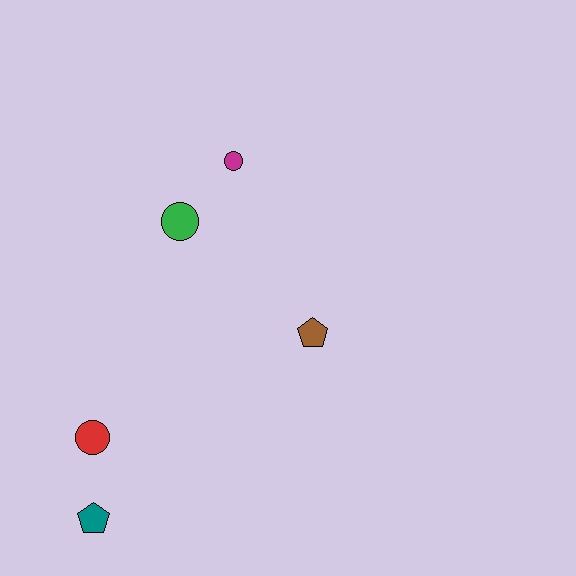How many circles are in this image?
There are 3 circles.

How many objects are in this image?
There are 5 objects.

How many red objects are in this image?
There is 1 red object.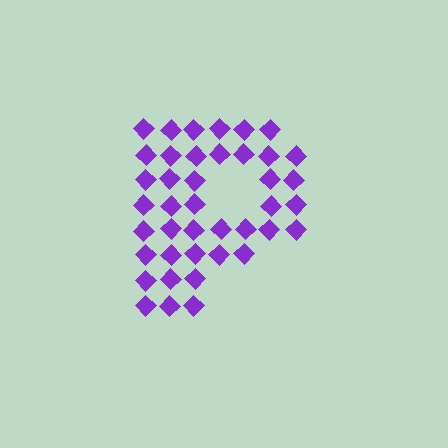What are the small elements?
The small elements are diamonds.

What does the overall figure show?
The overall figure shows the letter P.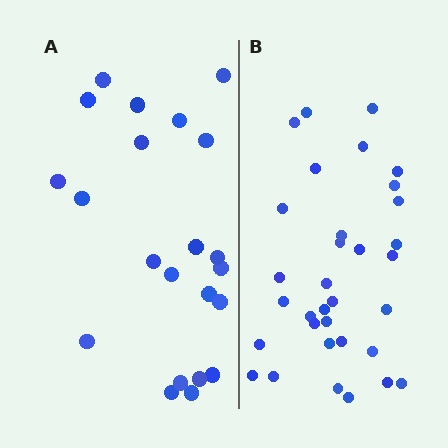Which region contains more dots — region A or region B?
Region B (the right region) has more dots.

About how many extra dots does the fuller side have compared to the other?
Region B has roughly 12 or so more dots than region A.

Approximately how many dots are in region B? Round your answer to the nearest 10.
About 30 dots. (The exact count is 33, which rounds to 30.)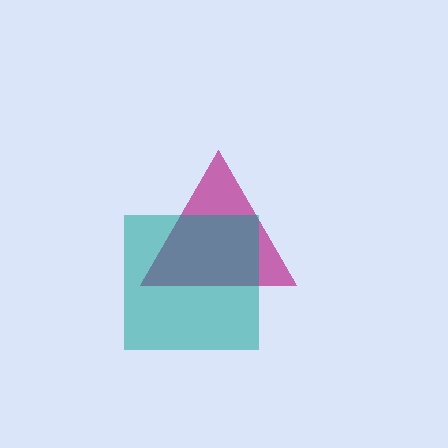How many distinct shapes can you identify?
There are 2 distinct shapes: a magenta triangle, a teal square.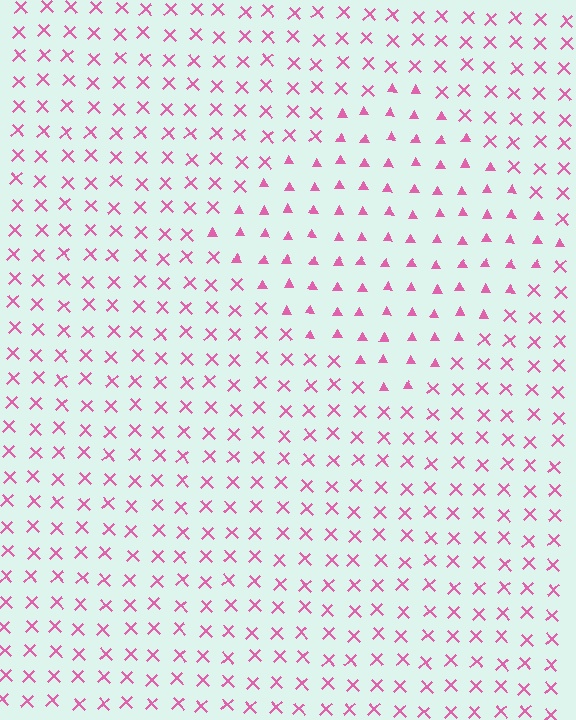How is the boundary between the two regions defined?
The boundary is defined by a change in element shape: triangles inside vs. X marks outside. All elements share the same color and spacing.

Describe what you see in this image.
The image is filled with small pink elements arranged in a uniform grid. A diamond-shaped region contains triangles, while the surrounding area contains X marks. The boundary is defined purely by the change in element shape.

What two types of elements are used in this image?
The image uses triangles inside the diamond region and X marks outside it.